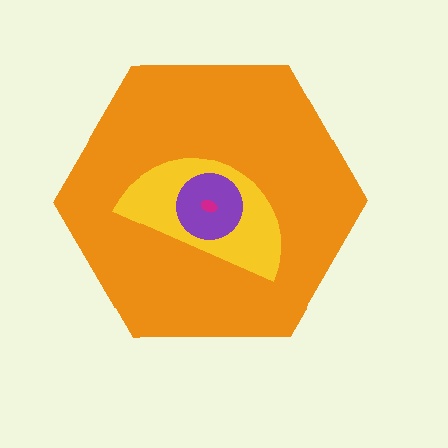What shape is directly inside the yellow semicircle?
The purple circle.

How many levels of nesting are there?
4.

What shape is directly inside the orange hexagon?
The yellow semicircle.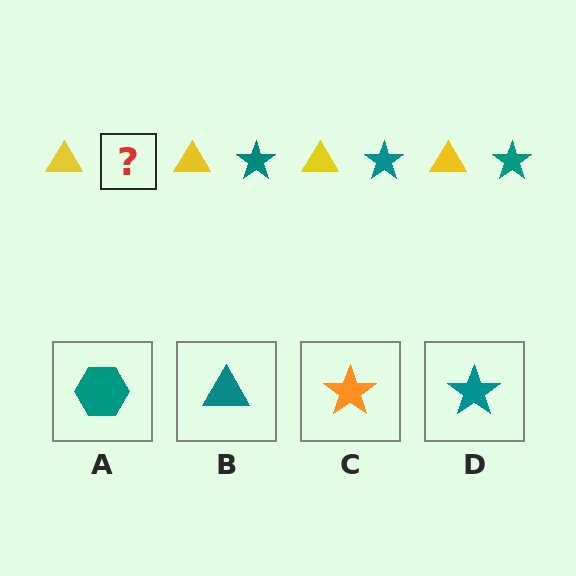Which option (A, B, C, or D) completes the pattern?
D.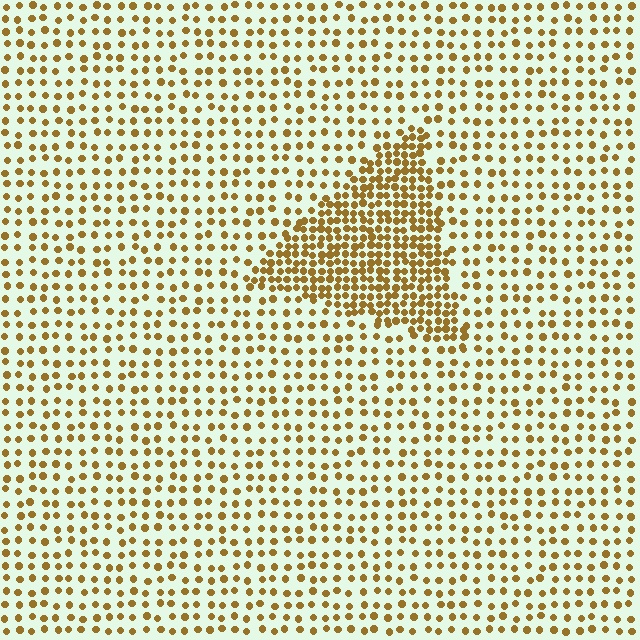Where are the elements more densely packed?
The elements are more densely packed inside the triangle boundary.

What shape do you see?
I see a triangle.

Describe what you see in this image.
The image contains small brown elements arranged at two different densities. A triangle-shaped region is visible where the elements are more densely packed than the surrounding area.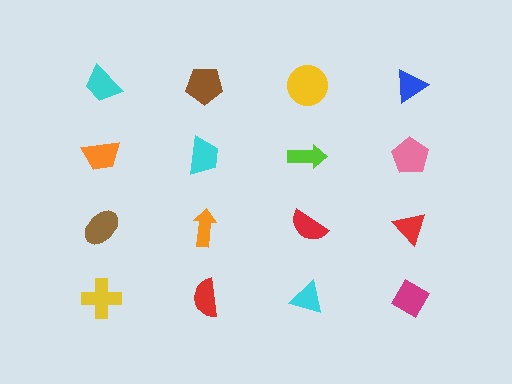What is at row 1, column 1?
A cyan trapezoid.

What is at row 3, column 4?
A red triangle.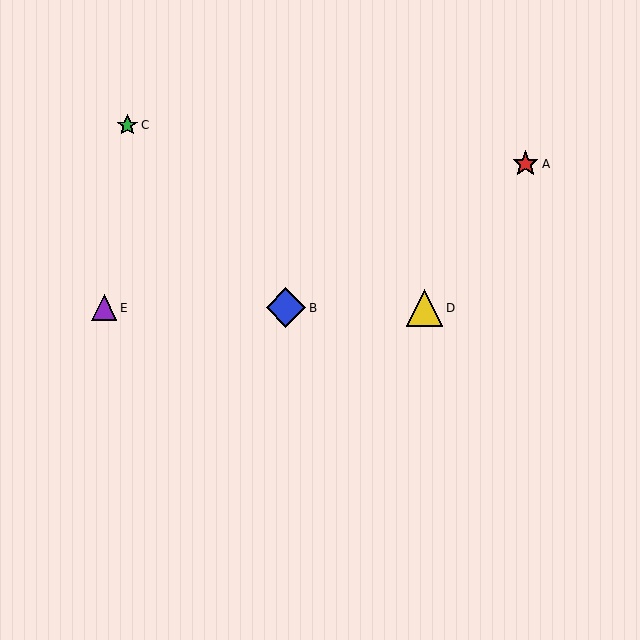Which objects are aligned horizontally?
Objects B, D, E are aligned horizontally.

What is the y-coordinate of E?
Object E is at y≈308.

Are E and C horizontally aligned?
No, E is at y≈308 and C is at y≈125.